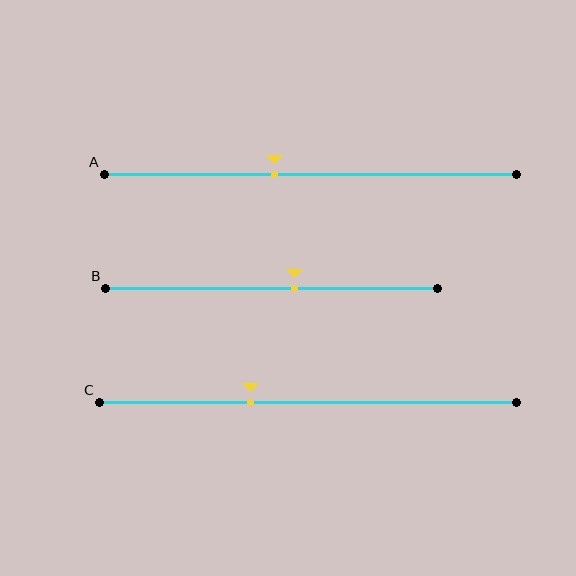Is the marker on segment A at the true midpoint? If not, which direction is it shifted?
No, the marker on segment A is shifted to the left by about 9% of the segment length.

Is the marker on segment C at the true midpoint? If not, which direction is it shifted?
No, the marker on segment C is shifted to the left by about 14% of the segment length.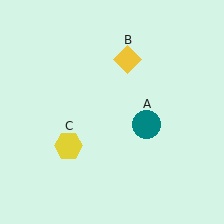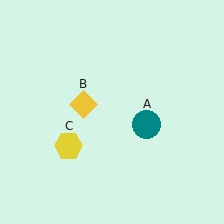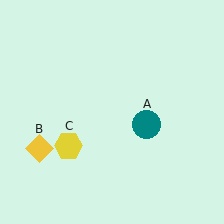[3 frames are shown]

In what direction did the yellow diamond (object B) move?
The yellow diamond (object B) moved down and to the left.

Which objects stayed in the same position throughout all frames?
Teal circle (object A) and yellow hexagon (object C) remained stationary.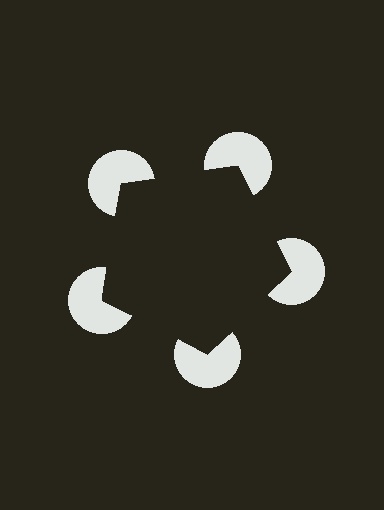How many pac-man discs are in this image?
There are 5 — one at each vertex of the illusory pentagon.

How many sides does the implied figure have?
5 sides.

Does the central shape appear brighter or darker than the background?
It typically appears slightly darker than the background, even though no actual brightness change is drawn.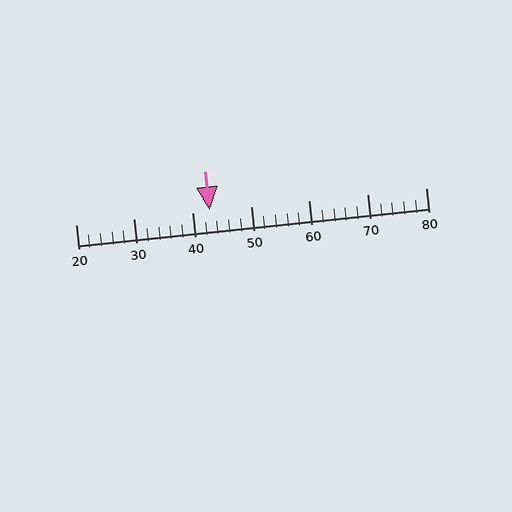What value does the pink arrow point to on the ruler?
The pink arrow points to approximately 43.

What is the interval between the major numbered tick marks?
The major tick marks are spaced 10 units apart.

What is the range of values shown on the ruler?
The ruler shows values from 20 to 80.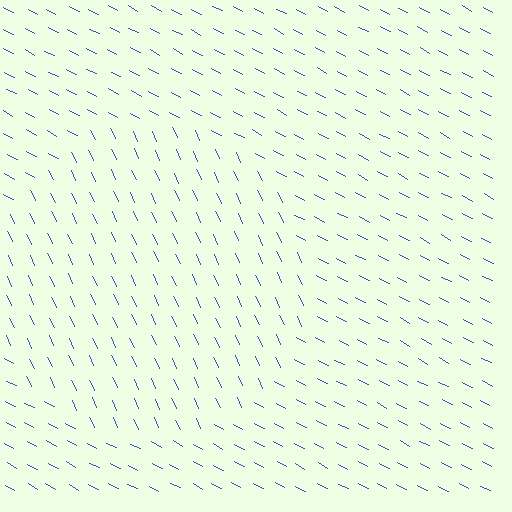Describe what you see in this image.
The image is filled with small blue line segments. A circle region in the image has lines oriented differently from the surrounding lines, creating a visible texture boundary.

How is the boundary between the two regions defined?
The boundary is defined purely by a change in line orientation (approximately 37 degrees difference). All lines are the same color and thickness.